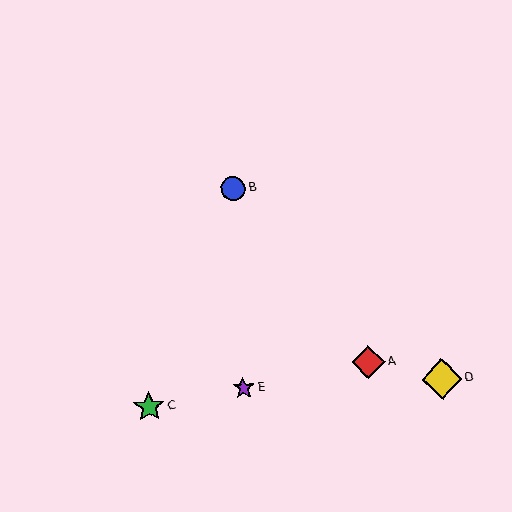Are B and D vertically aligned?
No, B is at x≈233 and D is at x≈442.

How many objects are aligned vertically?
2 objects (B, E) are aligned vertically.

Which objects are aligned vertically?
Objects B, E are aligned vertically.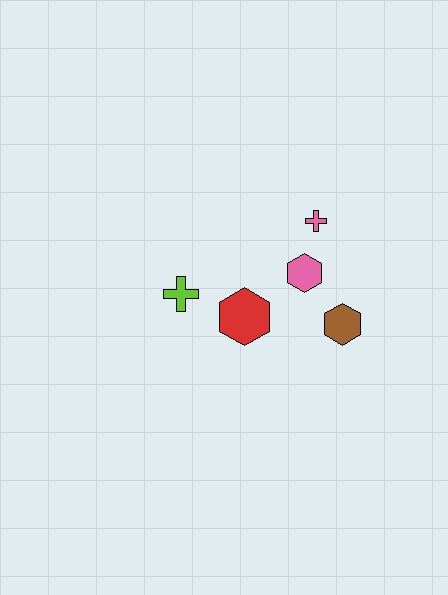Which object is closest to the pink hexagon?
The pink cross is closest to the pink hexagon.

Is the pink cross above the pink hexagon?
Yes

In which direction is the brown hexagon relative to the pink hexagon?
The brown hexagon is below the pink hexagon.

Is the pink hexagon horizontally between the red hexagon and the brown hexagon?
Yes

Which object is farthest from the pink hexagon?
The lime cross is farthest from the pink hexagon.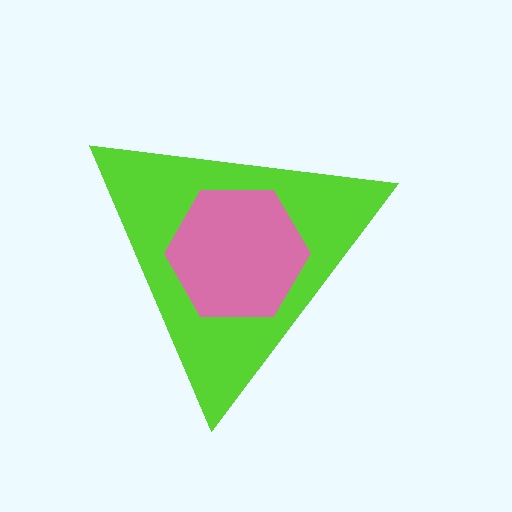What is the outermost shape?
The lime triangle.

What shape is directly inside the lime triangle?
The pink hexagon.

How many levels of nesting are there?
2.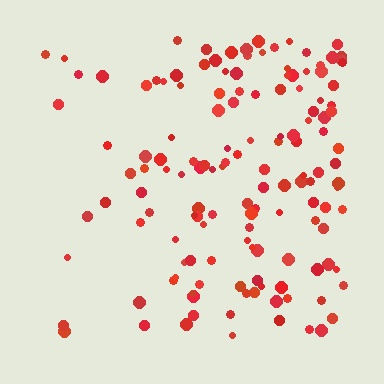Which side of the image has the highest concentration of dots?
The right.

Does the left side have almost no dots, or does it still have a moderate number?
Still a moderate number, just noticeably fewer than the right.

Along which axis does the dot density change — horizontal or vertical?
Horizontal.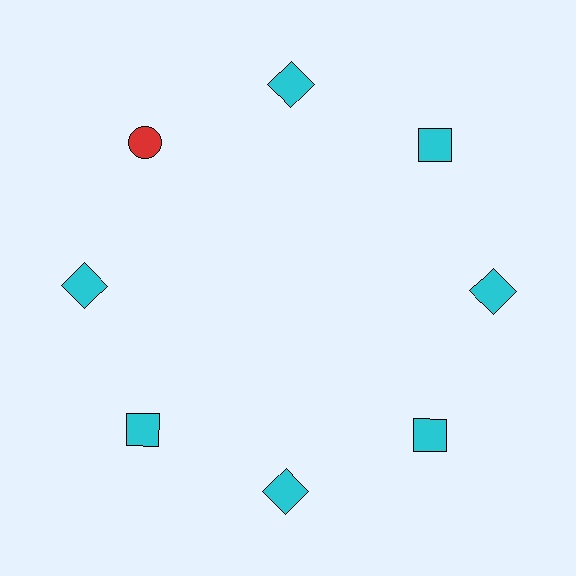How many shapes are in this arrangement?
There are 8 shapes arranged in a ring pattern.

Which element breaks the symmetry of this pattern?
The red circle at roughly the 10 o'clock position breaks the symmetry. All other shapes are cyan squares.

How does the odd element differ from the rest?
It differs in both color (red instead of cyan) and shape (circle instead of square).